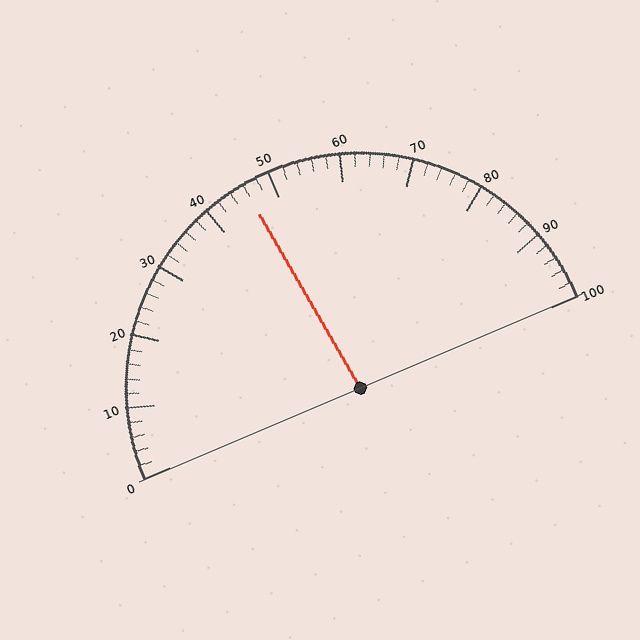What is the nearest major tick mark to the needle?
The nearest major tick mark is 50.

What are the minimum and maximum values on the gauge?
The gauge ranges from 0 to 100.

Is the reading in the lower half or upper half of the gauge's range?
The reading is in the lower half of the range (0 to 100).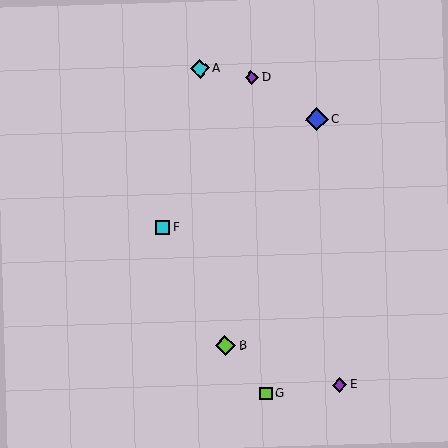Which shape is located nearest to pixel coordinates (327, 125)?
The blue diamond (labeled C) at (316, 119) is nearest to that location.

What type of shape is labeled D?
Shape D is a purple diamond.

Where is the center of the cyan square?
The center of the cyan square is at (163, 227).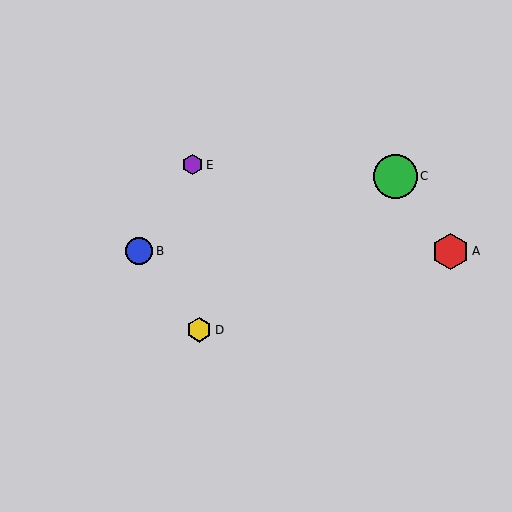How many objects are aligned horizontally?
2 objects (A, B) are aligned horizontally.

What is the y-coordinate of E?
Object E is at y≈165.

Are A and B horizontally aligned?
Yes, both are at y≈251.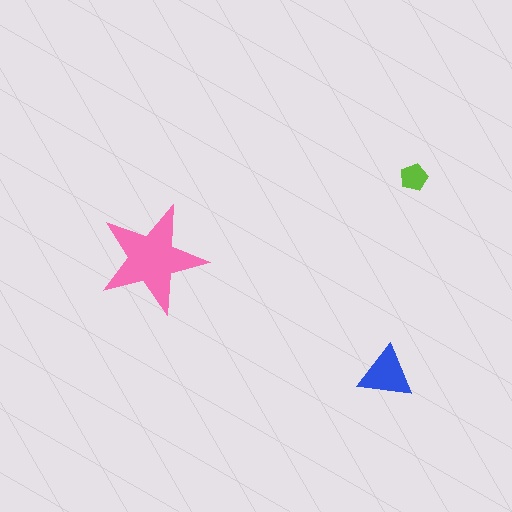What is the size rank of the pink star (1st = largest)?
1st.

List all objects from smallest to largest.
The lime pentagon, the blue triangle, the pink star.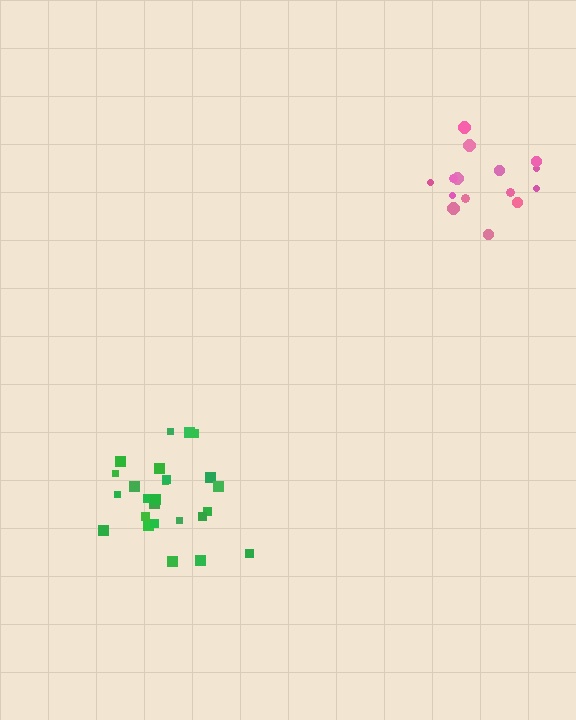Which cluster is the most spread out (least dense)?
Pink.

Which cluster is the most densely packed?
Green.